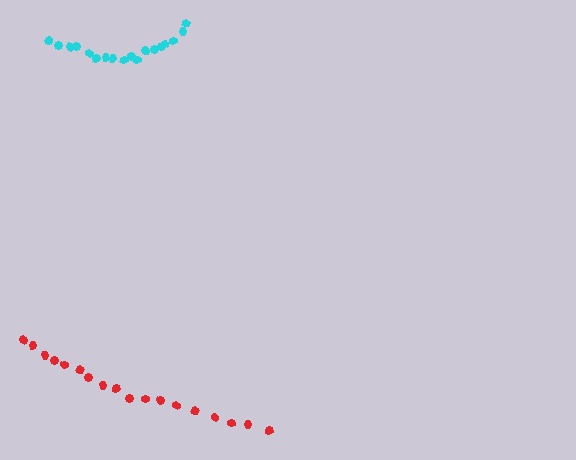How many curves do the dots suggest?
There are 2 distinct paths.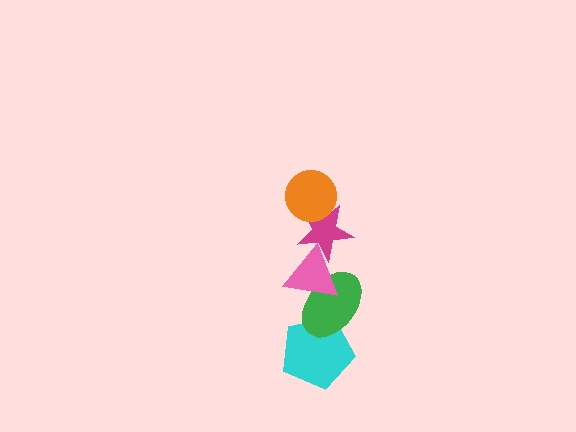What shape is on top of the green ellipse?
The pink triangle is on top of the green ellipse.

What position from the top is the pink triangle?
The pink triangle is 3rd from the top.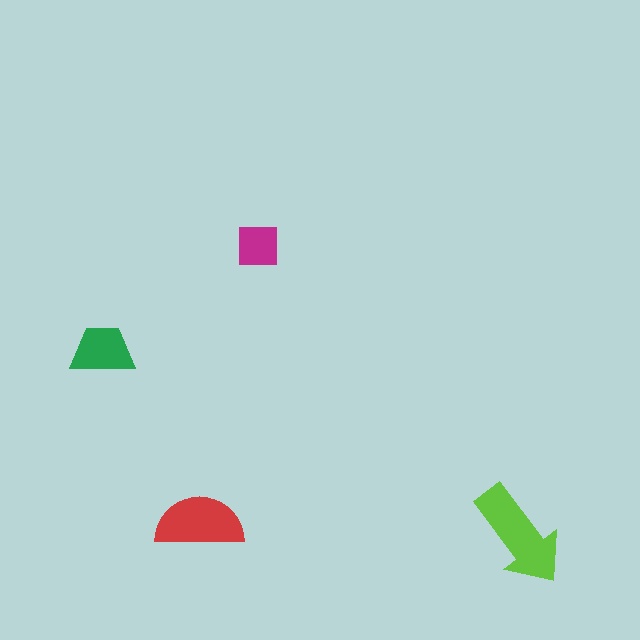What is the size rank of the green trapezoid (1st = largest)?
3rd.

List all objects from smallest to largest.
The magenta square, the green trapezoid, the red semicircle, the lime arrow.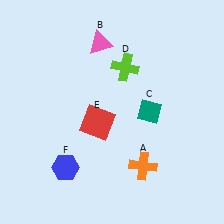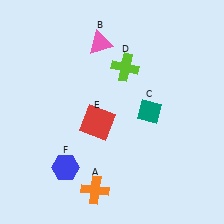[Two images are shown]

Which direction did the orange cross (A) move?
The orange cross (A) moved left.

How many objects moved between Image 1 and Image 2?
1 object moved between the two images.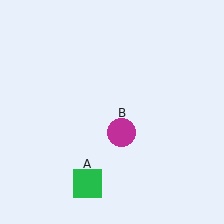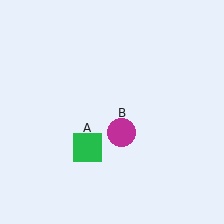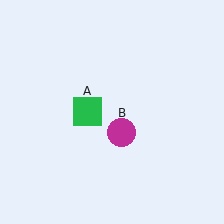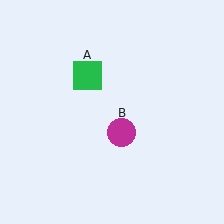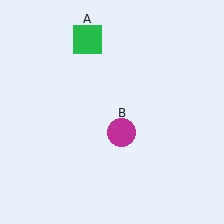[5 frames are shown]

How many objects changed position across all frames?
1 object changed position: green square (object A).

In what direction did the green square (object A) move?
The green square (object A) moved up.